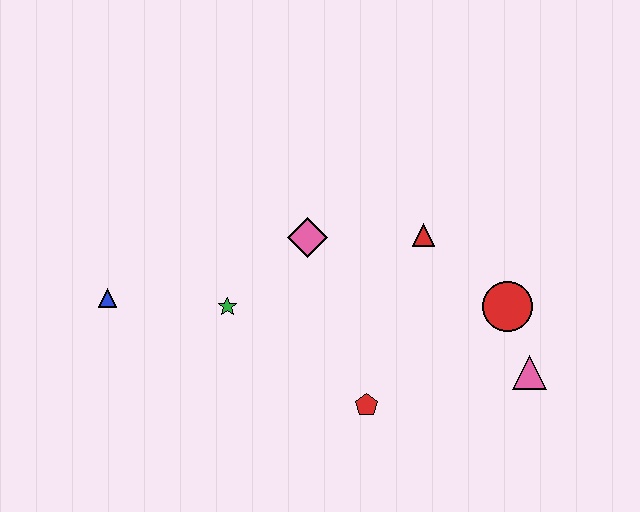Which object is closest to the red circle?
The pink triangle is closest to the red circle.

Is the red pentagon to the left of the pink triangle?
Yes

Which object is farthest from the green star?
The pink triangle is farthest from the green star.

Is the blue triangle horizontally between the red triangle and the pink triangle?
No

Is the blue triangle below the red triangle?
Yes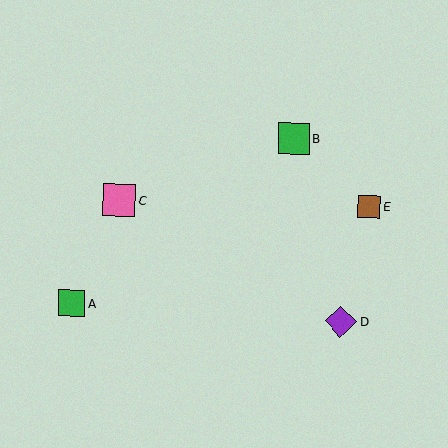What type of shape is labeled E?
Shape E is a brown square.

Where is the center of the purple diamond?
The center of the purple diamond is at (341, 321).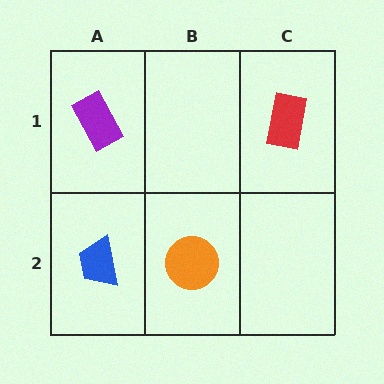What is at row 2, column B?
An orange circle.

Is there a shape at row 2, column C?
No, that cell is empty.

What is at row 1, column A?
A purple rectangle.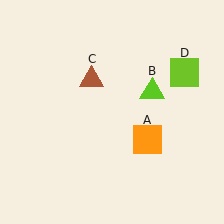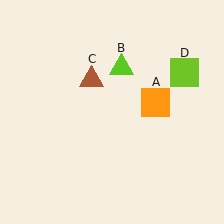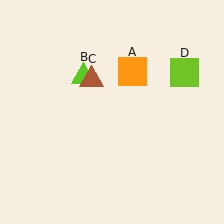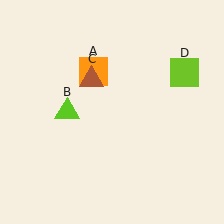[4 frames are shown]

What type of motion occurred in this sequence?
The orange square (object A), lime triangle (object B) rotated counterclockwise around the center of the scene.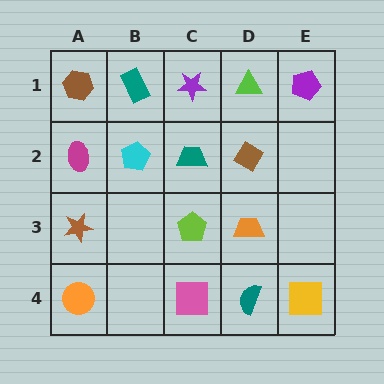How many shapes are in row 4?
4 shapes.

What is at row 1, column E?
A purple pentagon.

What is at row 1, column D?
A lime triangle.